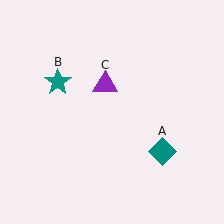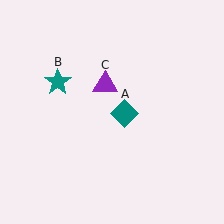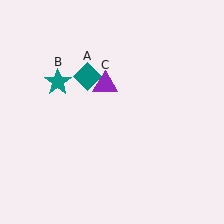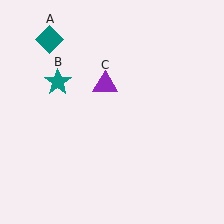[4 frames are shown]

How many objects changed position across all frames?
1 object changed position: teal diamond (object A).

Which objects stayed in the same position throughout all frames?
Teal star (object B) and purple triangle (object C) remained stationary.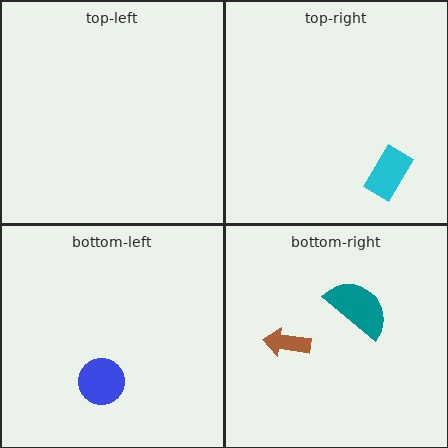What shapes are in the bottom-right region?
The brown arrow, the teal semicircle.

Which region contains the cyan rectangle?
The top-right region.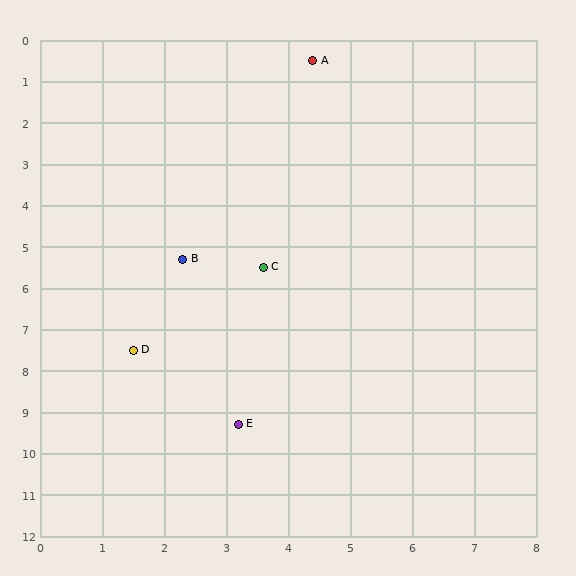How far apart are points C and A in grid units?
Points C and A are about 5.1 grid units apart.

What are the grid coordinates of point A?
Point A is at approximately (4.4, 0.5).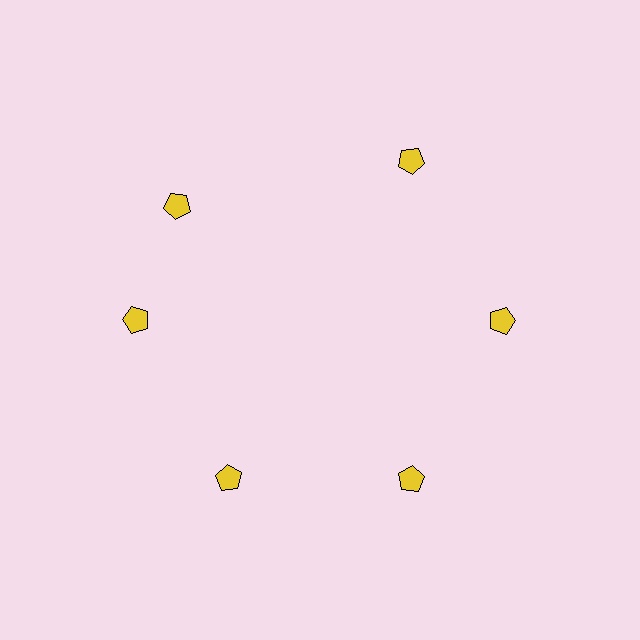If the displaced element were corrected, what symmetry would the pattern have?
It would have 6-fold rotational symmetry — the pattern would map onto itself every 60 degrees.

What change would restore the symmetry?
The symmetry would be restored by rotating it back into even spacing with its neighbors so that all 6 pentagons sit at equal angles and equal distance from the center.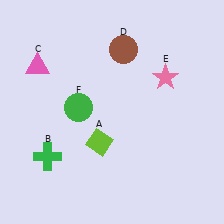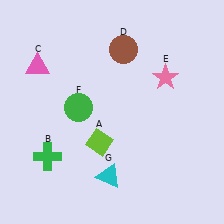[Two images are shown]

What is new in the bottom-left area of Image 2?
A cyan triangle (G) was added in the bottom-left area of Image 2.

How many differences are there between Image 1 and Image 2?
There is 1 difference between the two images.